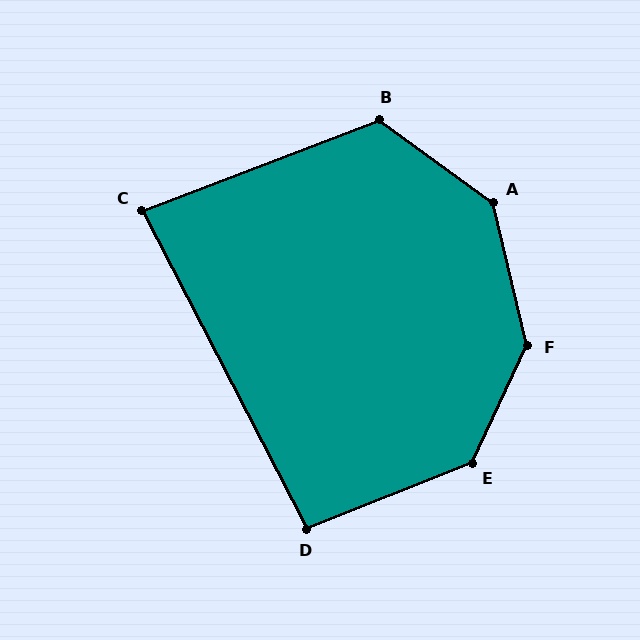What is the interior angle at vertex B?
Approximately 123 degrees (obtuse).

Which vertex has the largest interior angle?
F, at approximately 141 degrees.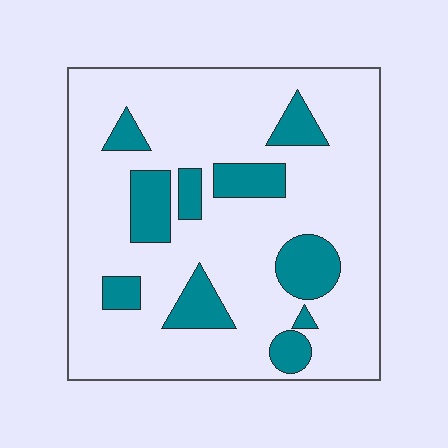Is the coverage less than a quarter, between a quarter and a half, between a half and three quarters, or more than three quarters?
Less than a quarter.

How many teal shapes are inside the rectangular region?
10.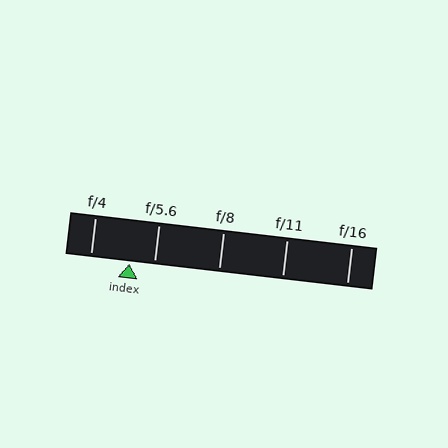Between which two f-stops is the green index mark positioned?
The index mark is between f/4 and f/5.6.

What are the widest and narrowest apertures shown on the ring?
The widest aperture shown is f/4 and the narrowest is f/16.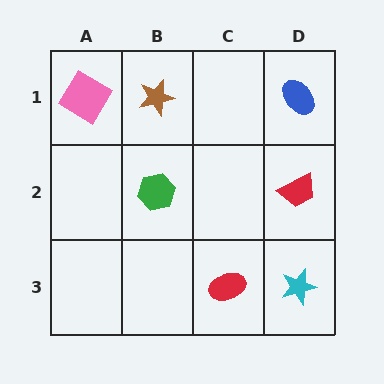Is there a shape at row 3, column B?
No, that cell is empty.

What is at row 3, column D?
A cyan star.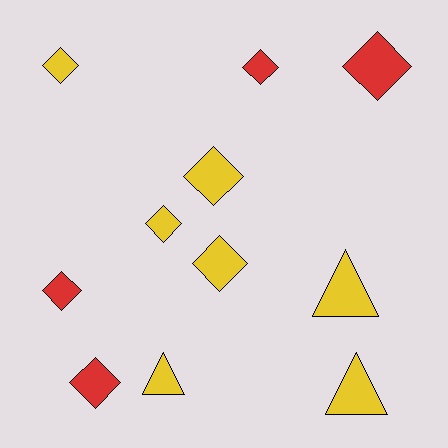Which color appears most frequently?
Yellow, with 7 objects.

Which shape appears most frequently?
Diamond, with 8 objects.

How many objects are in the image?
There are 11 objects.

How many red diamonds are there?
There are 4 red diamonds.